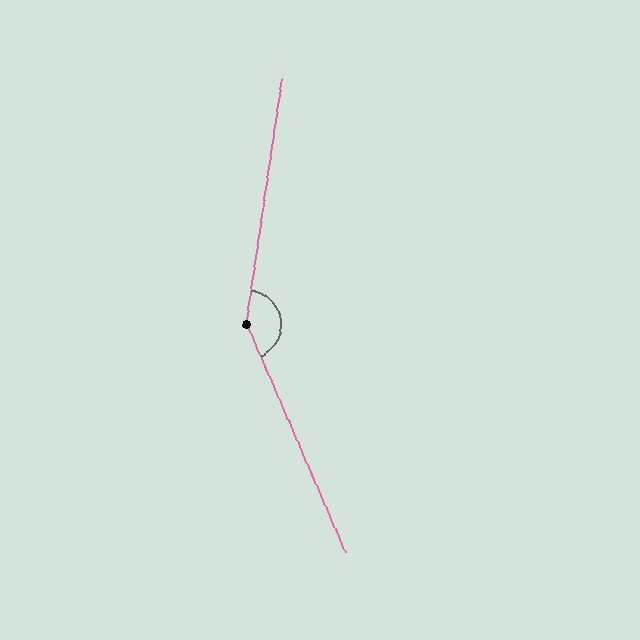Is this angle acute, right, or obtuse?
It is obtuse.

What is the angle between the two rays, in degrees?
Approximately 148 degrees.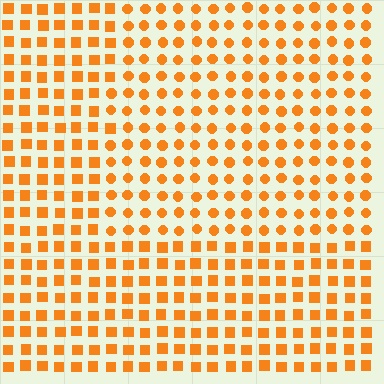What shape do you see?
I see a rectangle.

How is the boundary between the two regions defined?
The boundary is defined by a change in element shape: circles inside vs. squares outside. All elements share the same color and spacing.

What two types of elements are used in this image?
The image uses circles inside the rectangle region and squares outside it.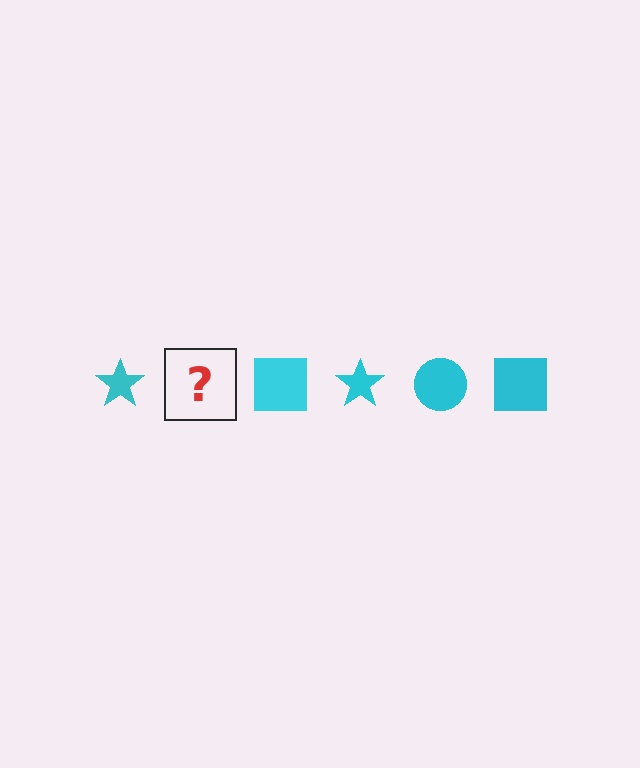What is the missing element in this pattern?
The missing element is a cyan circle.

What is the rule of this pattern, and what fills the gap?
The rule is that the pattern cycles through star, circle, square shapes in cyan. The gap should be filled with a cyan circle.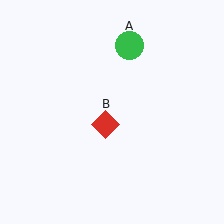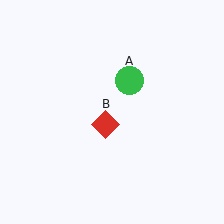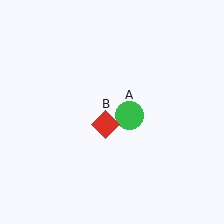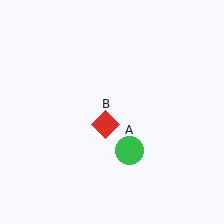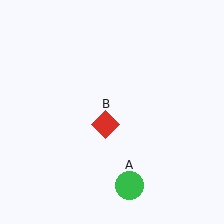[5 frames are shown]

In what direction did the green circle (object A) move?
The green circle (object A) moved down.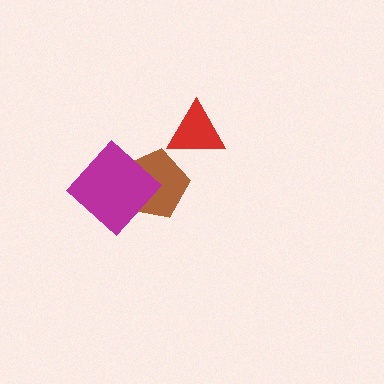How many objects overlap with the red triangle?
0 objects overlap with the red triangle.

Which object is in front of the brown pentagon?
The magenta diamond is in front of the brown pentagon.